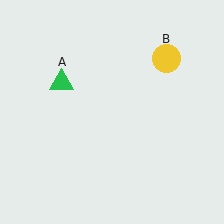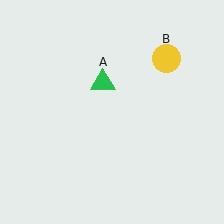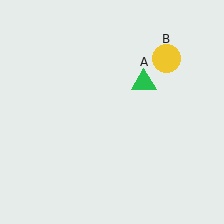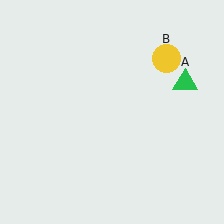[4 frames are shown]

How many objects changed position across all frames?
1 object changed position: green triangle (object A).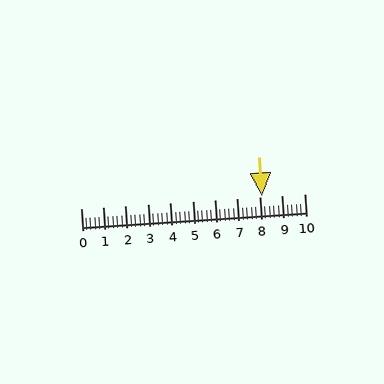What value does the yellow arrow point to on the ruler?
The yellow arrow points to approximately 8.1.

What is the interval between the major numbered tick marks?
The major tick marks are spaced 1 units apart.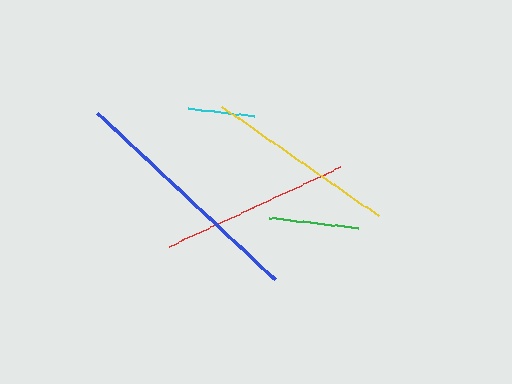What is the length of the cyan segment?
The cyan segment is approximately 66 pixels long.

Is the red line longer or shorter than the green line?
The red line is longer than the green line.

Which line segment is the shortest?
The cyan line is the shortest at approximately 66 pixels.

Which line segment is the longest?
The blue line is the longest at approximately 243 pixels.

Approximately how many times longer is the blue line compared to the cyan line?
The blue line is approximately 3.7 times the length of the cyan line.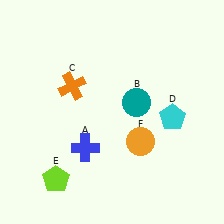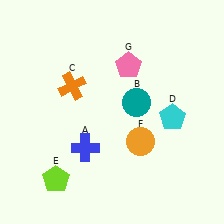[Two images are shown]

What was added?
A pink pentagon (G) was added in Image 2.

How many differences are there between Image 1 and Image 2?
There is 1 difference between the two images.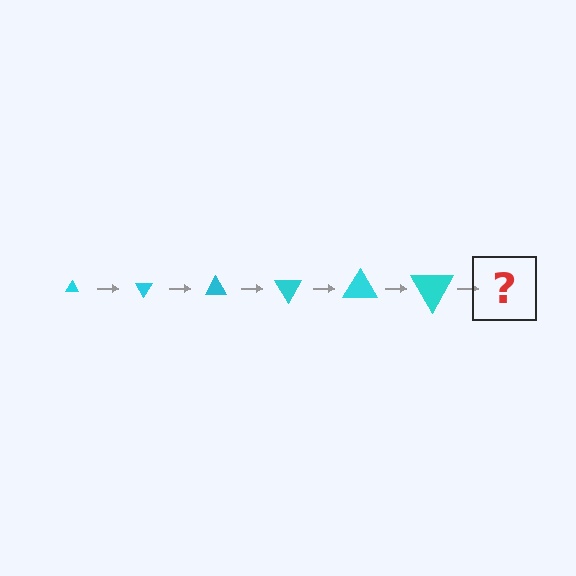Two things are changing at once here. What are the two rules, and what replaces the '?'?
The two rules are that the triangle grows larger each step and it rotates 60 degrees each step. The '?' should be a triangle, larger than the previous one and rotated 360 degrees from the start.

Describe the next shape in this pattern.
It should be a triangle, larger than the previous one and rotated 360 degrees from the start.